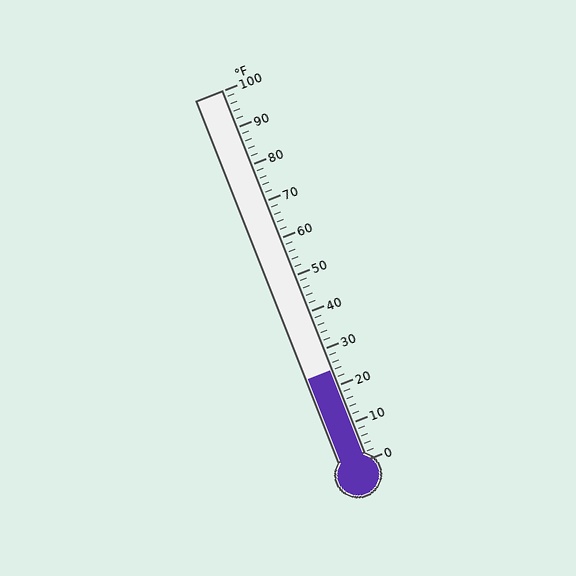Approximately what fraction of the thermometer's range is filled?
The thermometer is filled to approximately 25% of its range.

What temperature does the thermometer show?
The thermometer shows approximately 24°F.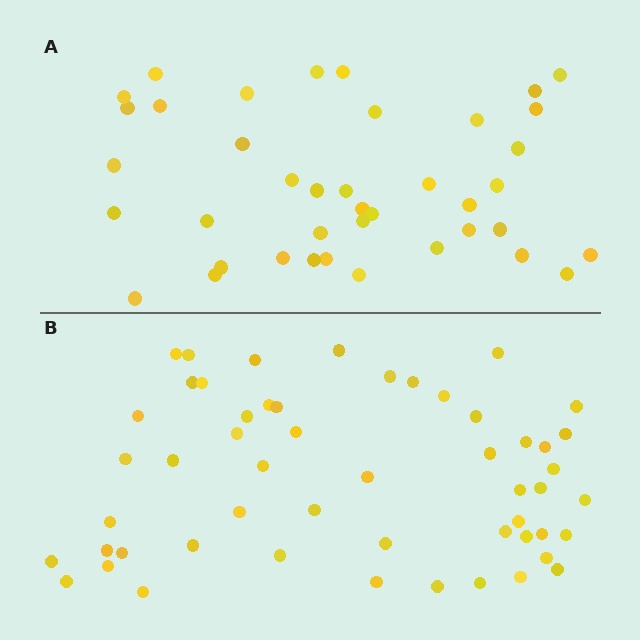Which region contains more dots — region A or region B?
Region B (the bottom region) has more dots.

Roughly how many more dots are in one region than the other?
Region B has approximately 15 more dots than region A.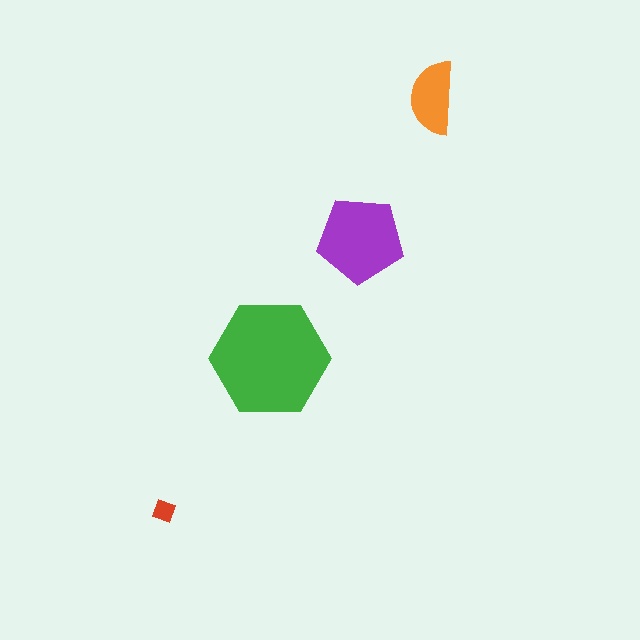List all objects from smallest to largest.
The red diamond, the orange semicircle, the purple pentagon, the green hexagon.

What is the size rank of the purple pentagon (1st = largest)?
2nd.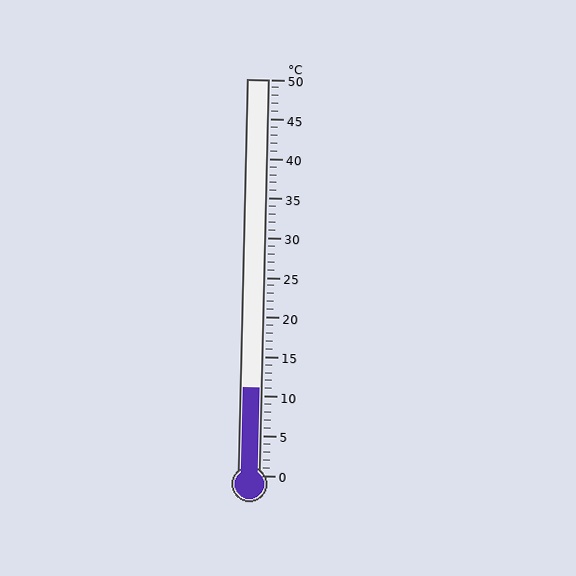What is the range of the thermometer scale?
The thermometer scale ranges from 0°C to 50°C.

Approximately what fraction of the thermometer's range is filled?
The thermometer is filled to approximately 20% of its range.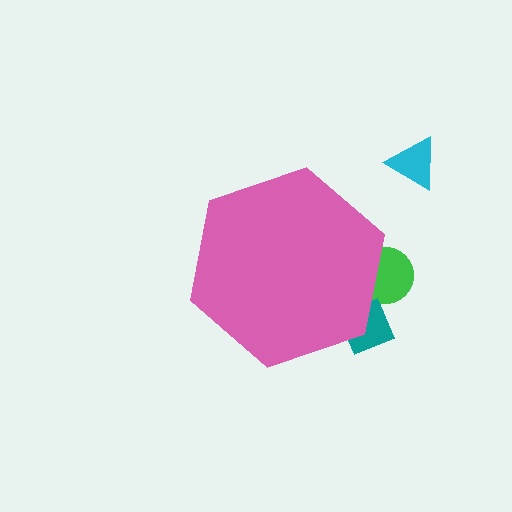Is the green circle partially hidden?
Yes, the green circle is partially hidden behind the pink hexagon.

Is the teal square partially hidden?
Yes, the teal square is partially hidden behind the pink hexagon.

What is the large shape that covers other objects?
A pink hexagon.